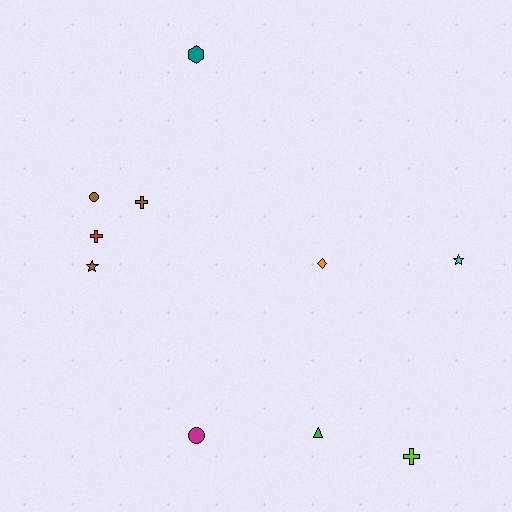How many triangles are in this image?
There is 1 triangle.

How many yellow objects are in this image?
There are no yellow objects.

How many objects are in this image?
There are 10 objects.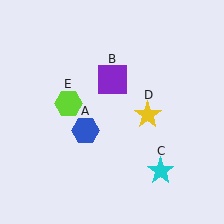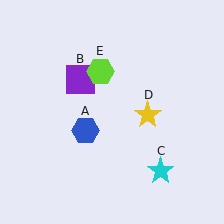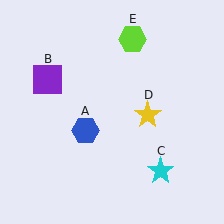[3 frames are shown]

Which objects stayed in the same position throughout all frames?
Blue hexagon (object A) and cyan star (object C) and yellow star (object D) remained stationary.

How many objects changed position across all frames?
2 objects changed position: purple square (object B), lime hexagon (object E).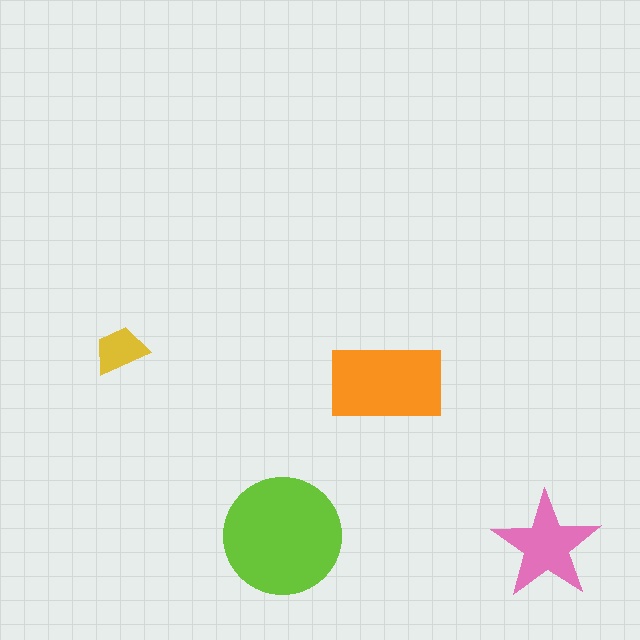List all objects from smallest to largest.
The yellow trapezoid, the pink star, the orange rectangle, the lime circle.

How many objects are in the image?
There are 4 objects in the image.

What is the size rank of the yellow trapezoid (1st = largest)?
4th.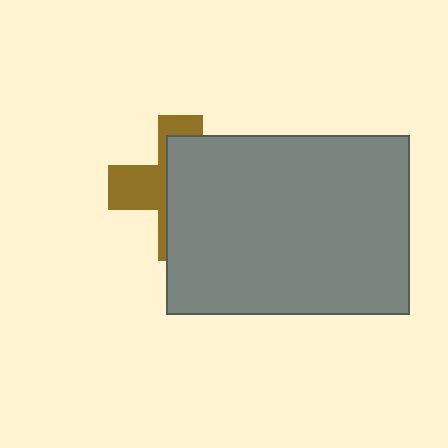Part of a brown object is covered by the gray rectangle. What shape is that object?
It is a cross.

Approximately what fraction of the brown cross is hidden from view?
Roughly 63% of the brown cross is hidden behind the gray rectangle.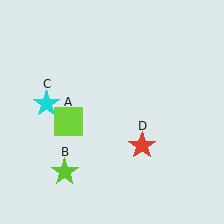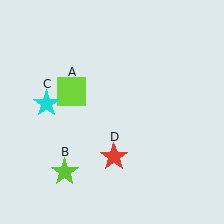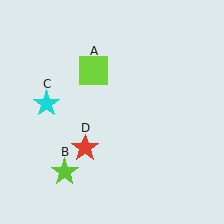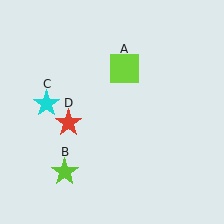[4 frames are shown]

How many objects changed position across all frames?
2 objects changed position: lime square (object A), red star (object D).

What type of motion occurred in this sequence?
The lime square (object A), red star (object D) rotated clockwise around the center of the scene.